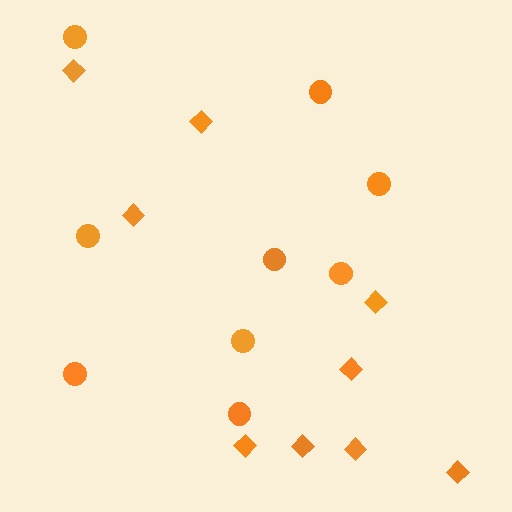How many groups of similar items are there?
There are 2 groups: one group of diamonds (9) and one group of circles (9).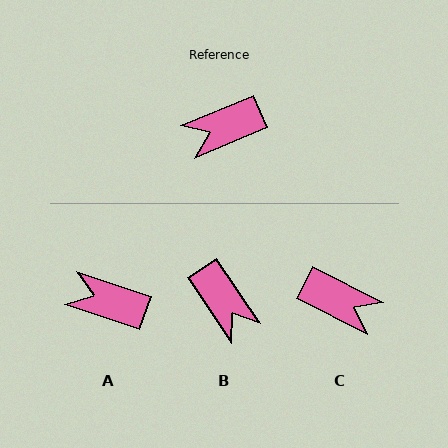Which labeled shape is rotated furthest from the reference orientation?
C, about 131 degrees away.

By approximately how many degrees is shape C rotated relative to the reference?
Approximately 131 degrees counter-clockwise.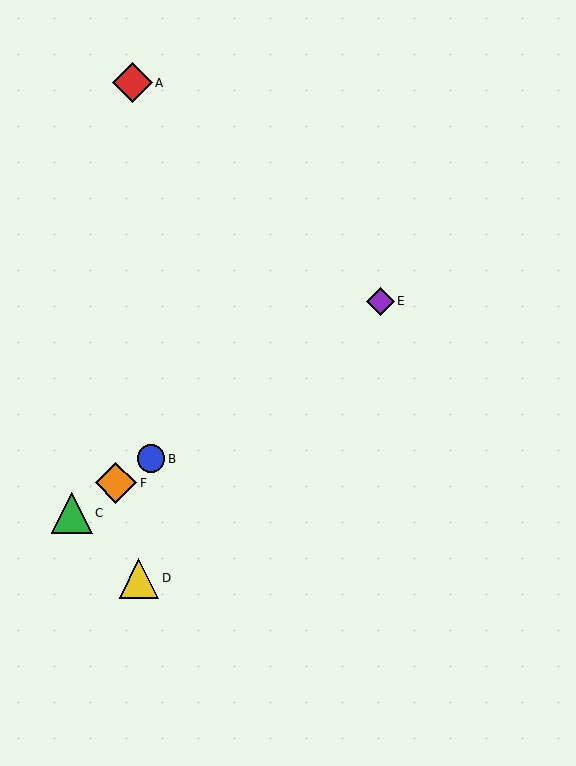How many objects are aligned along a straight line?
4 objects (B, C, E, F) are aligned along a straight line.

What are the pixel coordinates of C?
Object C is at (72, 513).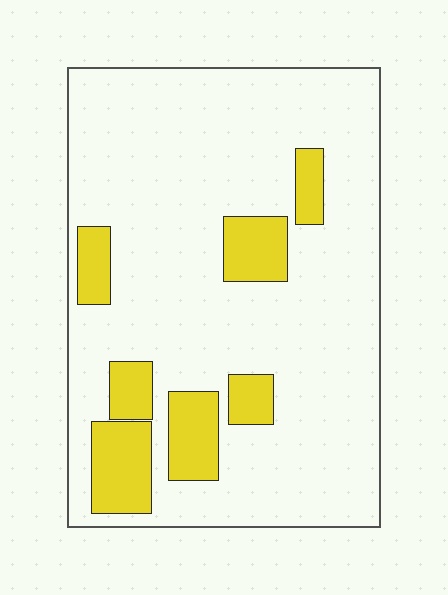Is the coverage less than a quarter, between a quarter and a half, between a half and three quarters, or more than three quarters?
Less than a quarter.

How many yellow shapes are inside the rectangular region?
7.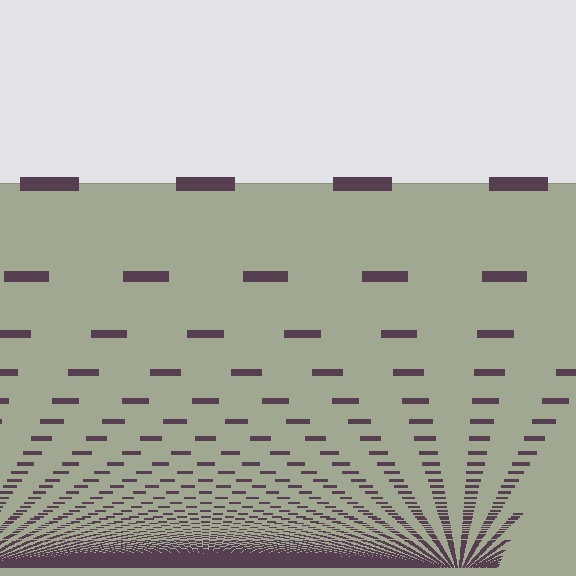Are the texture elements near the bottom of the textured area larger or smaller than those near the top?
Smaller. The gradient is inverted — elements near the bottom are smaller and denser.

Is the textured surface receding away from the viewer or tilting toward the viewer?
The surface appears to tilt toward the viewer. Texture elements get larger and sparser toward the top.